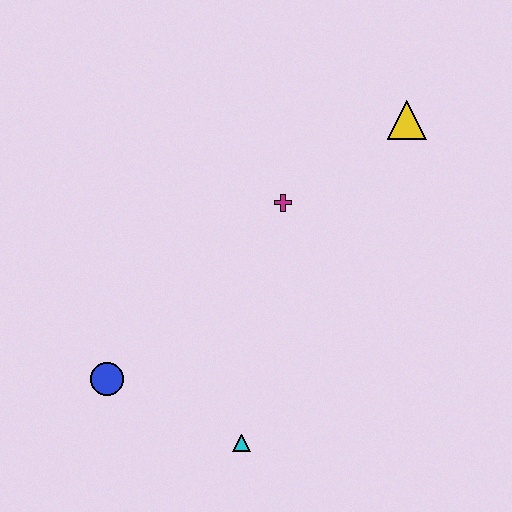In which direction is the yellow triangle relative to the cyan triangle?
The yellow triangle is above the cyan triangle.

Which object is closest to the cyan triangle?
The blue circle is closest to the cyan triangle.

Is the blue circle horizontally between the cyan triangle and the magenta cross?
No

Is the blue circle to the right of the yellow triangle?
No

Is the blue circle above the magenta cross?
No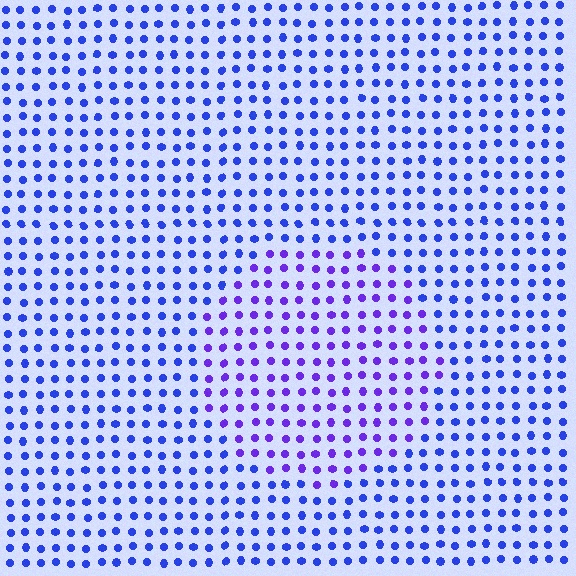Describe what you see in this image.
The image is filled with small blue elements in a uniform arrangement. A circle-shaped region is visible where the elements are tinted to a slightly different hue, forming a subtle color boundary.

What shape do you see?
I see a circle.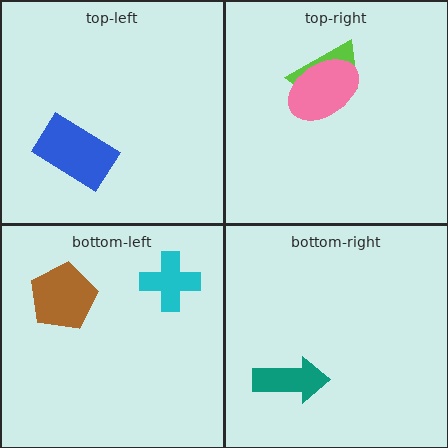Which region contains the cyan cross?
The bottom-left region.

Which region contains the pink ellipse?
The top-right region.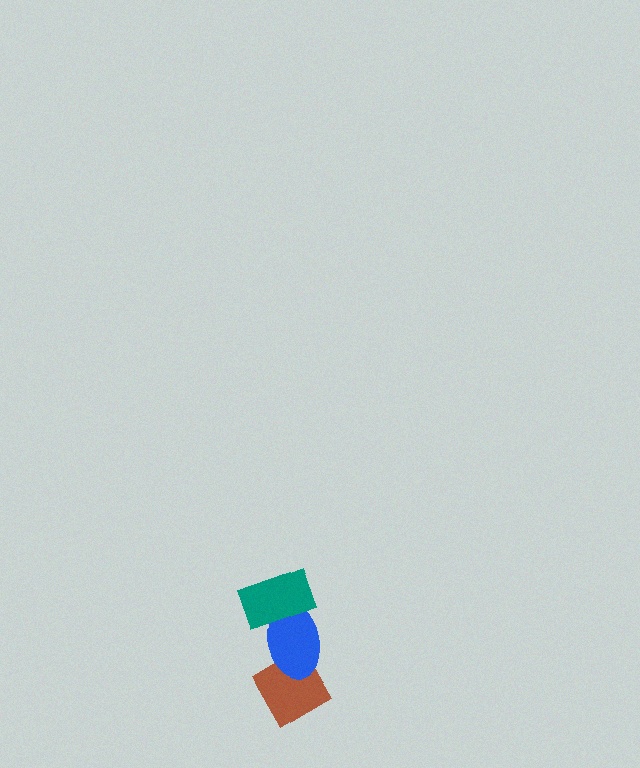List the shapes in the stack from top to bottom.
From top to bottom: the teal rectangle, the blue ellipse, the brown diamond.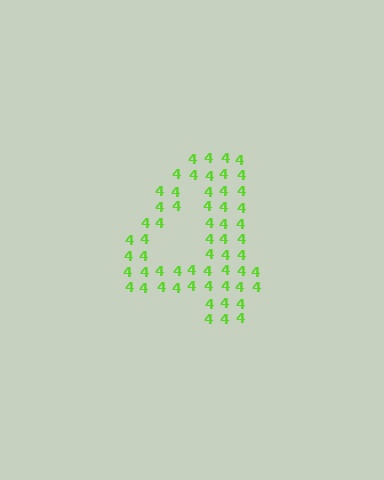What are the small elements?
The small elements are digit 4's.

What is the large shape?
The large shape is the digit 4.